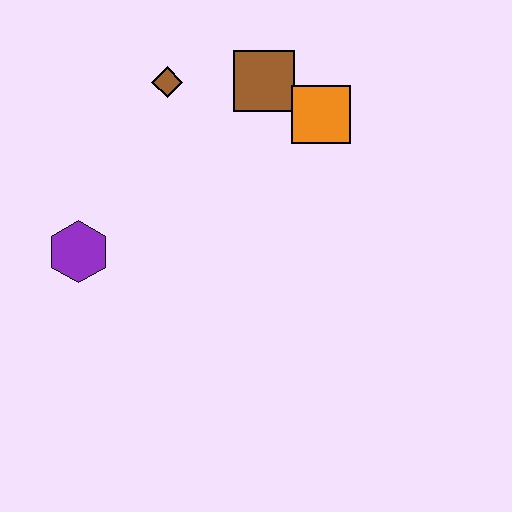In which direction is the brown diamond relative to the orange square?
The brown diamond is to the left of the orange square.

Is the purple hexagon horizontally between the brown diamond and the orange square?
No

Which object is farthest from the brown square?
The purple hexagon is farthest from the brown square.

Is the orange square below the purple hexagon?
No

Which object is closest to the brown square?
The orange square is closest to the brown square.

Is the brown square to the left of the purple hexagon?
No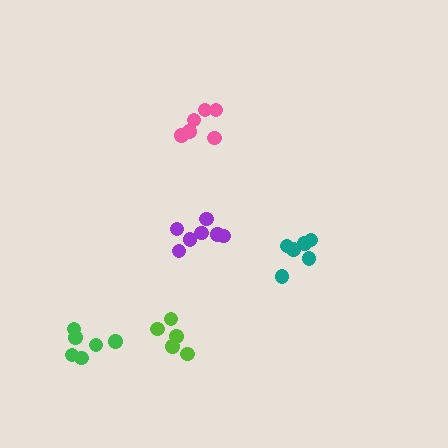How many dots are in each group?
Group 1: 7 dots, Group 2: 6 dots, Group 3: 5 dots, Group 4: 6 dots, Group 5: 7 dots (31 total).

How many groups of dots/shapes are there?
There are 5 groups.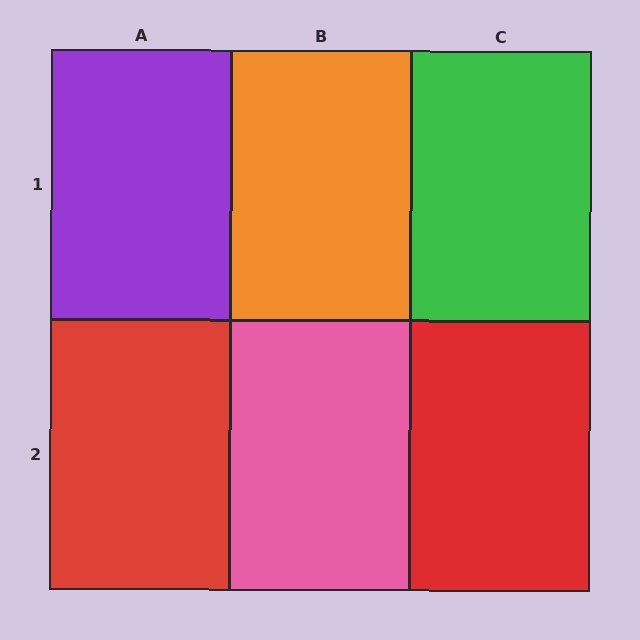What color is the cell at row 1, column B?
Orange.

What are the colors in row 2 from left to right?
Red, pink, red.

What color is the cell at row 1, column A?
Purple.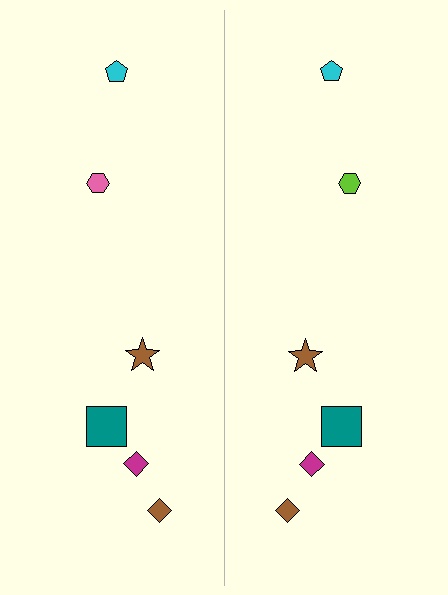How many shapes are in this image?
There are 12 shapes in this image.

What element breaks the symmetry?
The lime hexagon on the right side breaks the symmetry — its mirror counterpart is pink.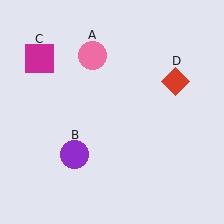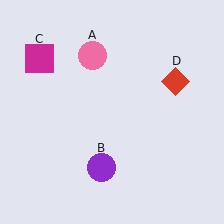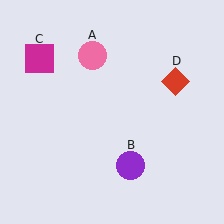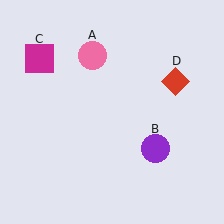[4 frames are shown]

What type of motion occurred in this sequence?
The purple circle (object B) rotated counterclockwise around the center of the scene.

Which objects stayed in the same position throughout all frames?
Pink circle (object A) and magenta square (object C) and red diamond (object D) remained stationary.